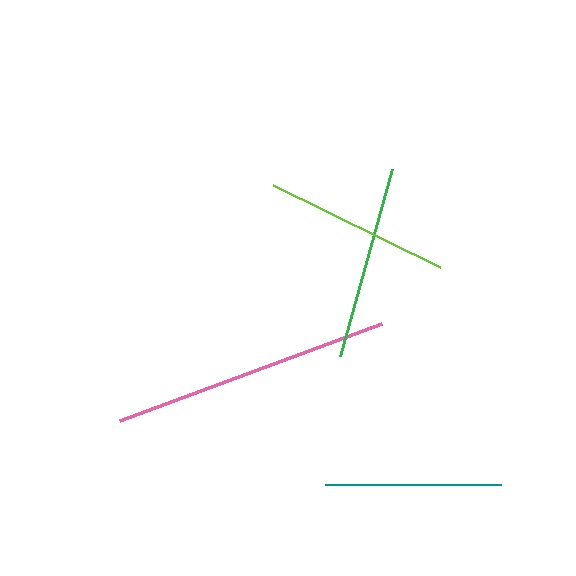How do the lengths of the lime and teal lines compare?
The lime and teal lines are approximately the same length.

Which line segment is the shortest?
The teal line is the shortest at approximately 176 pixels.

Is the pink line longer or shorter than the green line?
The pink line is longer than the green line.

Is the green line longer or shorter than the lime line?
The green line is longer than the lime line.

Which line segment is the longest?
The pink line is the longest at approximately 279 pixels.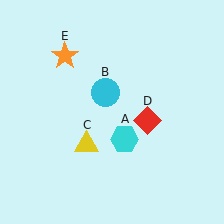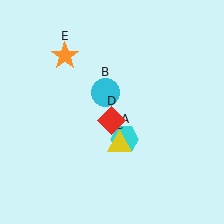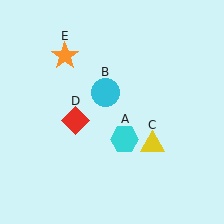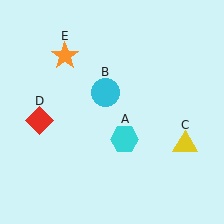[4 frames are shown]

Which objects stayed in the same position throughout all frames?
Cyan hexagon (object A) and cyan circle (object B) and orange star (object E) remained stationary.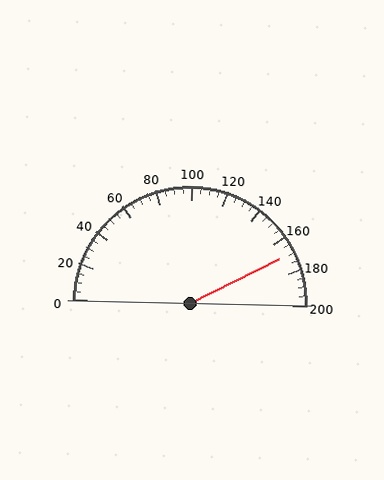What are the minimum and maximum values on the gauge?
The gauge ranges from 0 to 200.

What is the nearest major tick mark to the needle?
The nearest major tick mark is 160.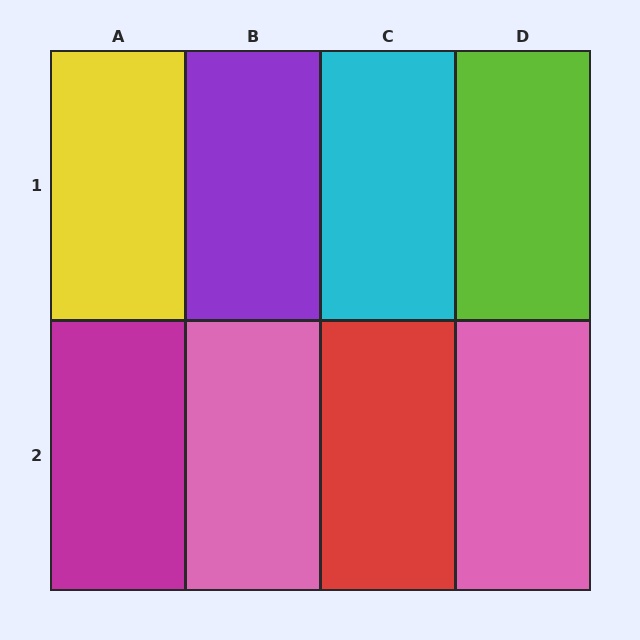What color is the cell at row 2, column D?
Pink.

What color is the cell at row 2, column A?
Magenta.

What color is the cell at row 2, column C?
Red.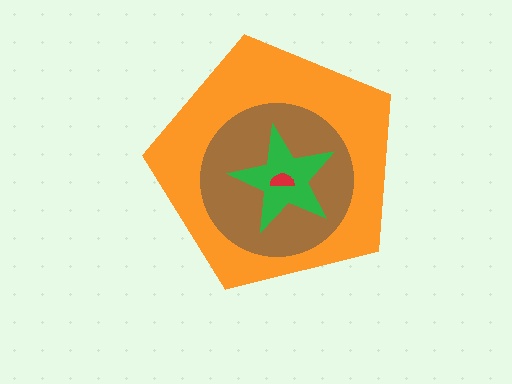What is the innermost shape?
The red semicircle.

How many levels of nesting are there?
4.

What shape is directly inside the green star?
The red semicircle.